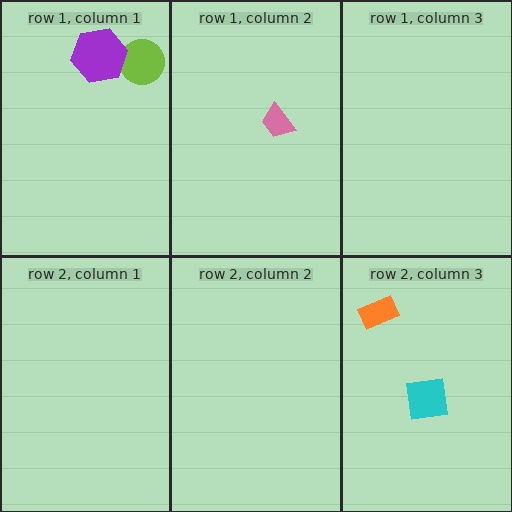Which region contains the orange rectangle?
The row 2, column 3 region.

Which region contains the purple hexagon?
The row 1, column 1 region.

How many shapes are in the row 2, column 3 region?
2.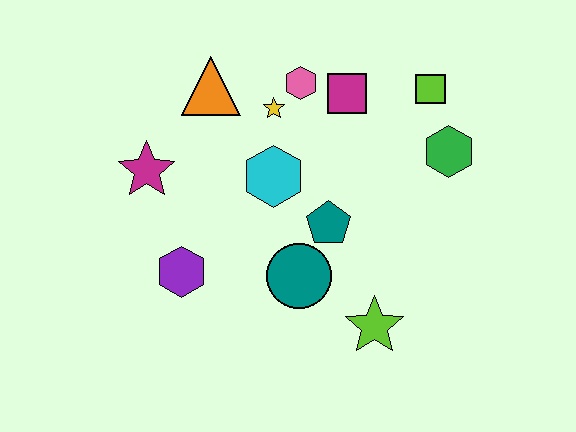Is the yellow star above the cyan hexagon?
Yes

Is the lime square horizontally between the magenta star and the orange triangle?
No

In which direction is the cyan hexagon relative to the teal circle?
The cyan hexagon is above the teal circle.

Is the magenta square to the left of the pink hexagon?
No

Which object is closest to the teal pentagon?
The teal circle is closest to the teal pentagon.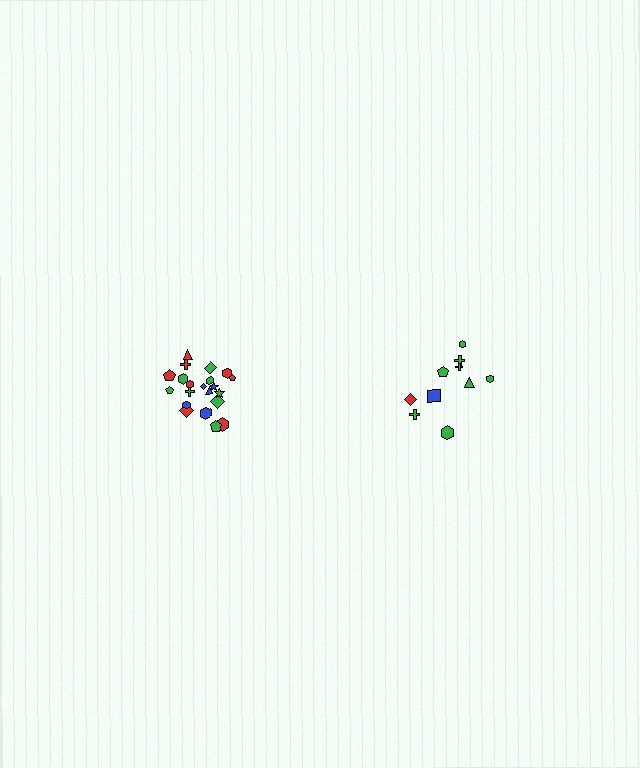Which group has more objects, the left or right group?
The left group.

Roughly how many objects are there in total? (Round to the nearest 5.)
Roughly 30 objects in total.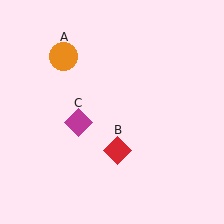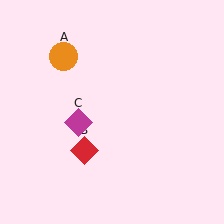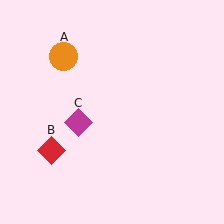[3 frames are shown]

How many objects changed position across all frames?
1 object changed position: red diamond (object B).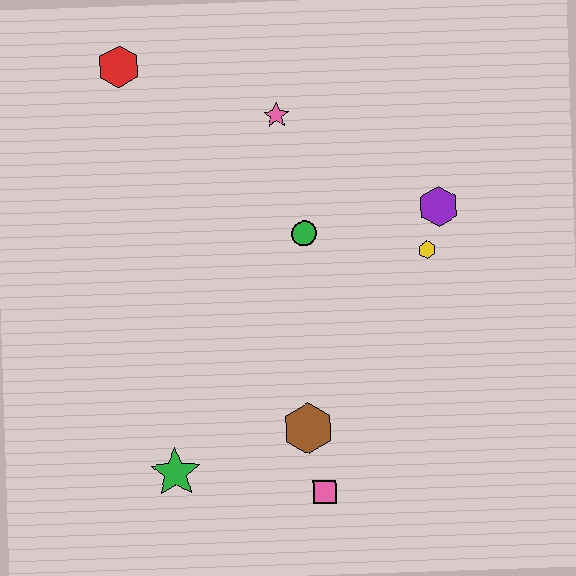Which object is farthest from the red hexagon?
The pink square is farthest from the red hexagon.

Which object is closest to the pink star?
The green circle is closest to the pink star.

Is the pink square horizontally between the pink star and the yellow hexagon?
Yes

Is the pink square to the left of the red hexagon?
No